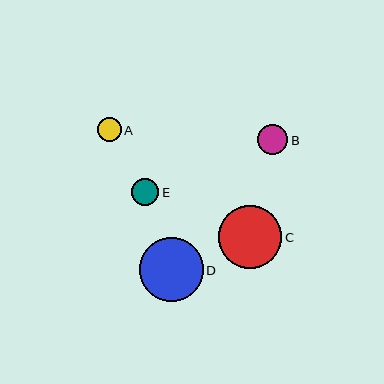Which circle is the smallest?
Circle A is the smallest with a size of approximately 24 pixels.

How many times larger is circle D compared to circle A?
Circle D is approximately 2.7 times the size of circle A.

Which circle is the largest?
Circle D is the largest with a size of approximately 64 pixels.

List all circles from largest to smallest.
From largest to smallest: D, C, B, E, A.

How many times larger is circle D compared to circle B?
Circle D is approximately 2.1 times the size of circle B.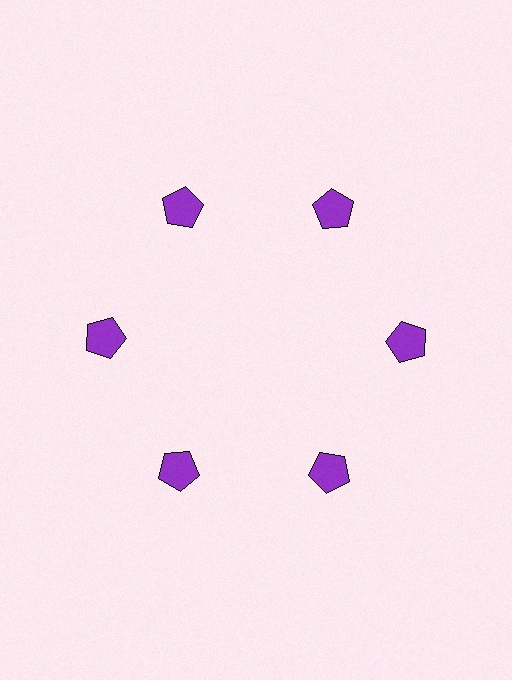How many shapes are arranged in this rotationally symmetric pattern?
There are 6 shapes, arranged in 6 groups of 1.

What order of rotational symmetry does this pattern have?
This pattern has 6-fold rotational symmetry.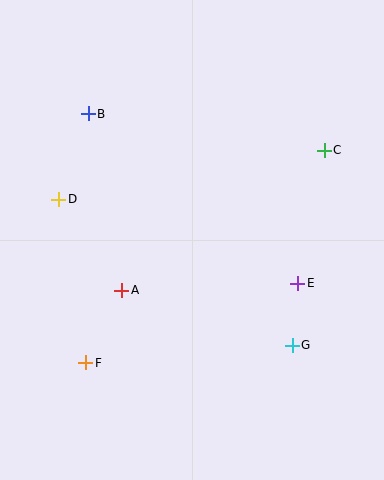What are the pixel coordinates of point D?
Point D is at (59, 199).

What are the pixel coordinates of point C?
Point C is at (324, 150).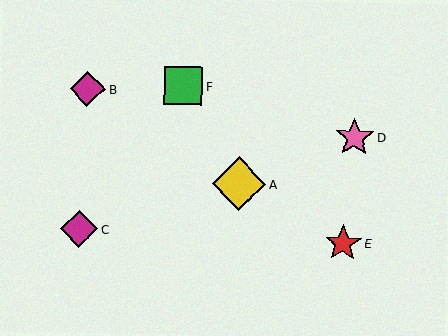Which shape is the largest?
The yellow diamond (labeled A) is the largest.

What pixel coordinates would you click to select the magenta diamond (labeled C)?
Click at (79, 229) to select the magenta diamond C.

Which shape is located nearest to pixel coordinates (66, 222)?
The magenta diamond (labeled C) at (79, 229) is nearest to that location.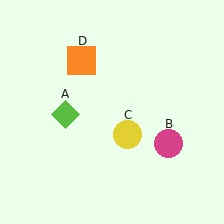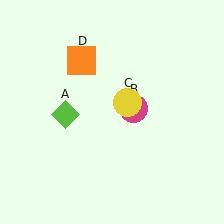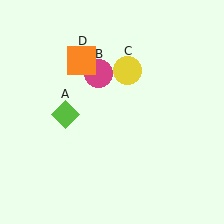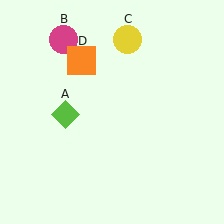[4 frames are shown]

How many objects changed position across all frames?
2 objects changed position: magenta circle (object B), yellow circle (object C).